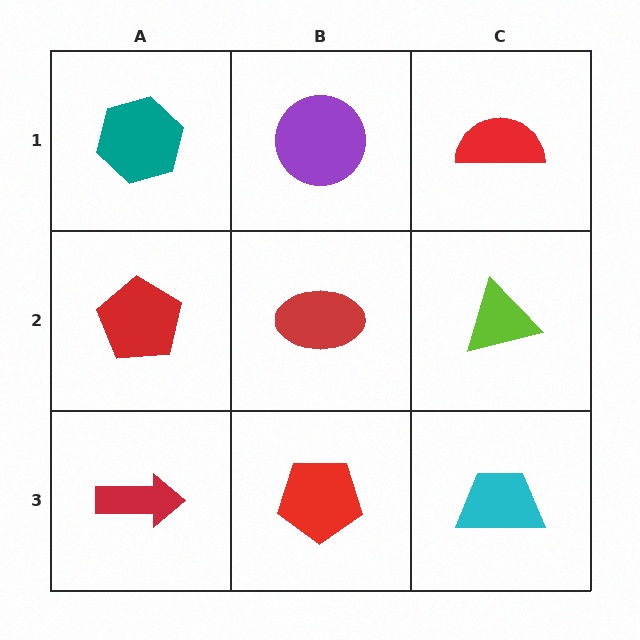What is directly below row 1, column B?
A red ellipse.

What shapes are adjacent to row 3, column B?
A red ellipse (row 2, column B), a red arrow (row 3, column A), a cyan trapezoid (row 3, column C).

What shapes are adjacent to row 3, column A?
A red pentagon (row 2, column A), a red pentagon (row 3, column B).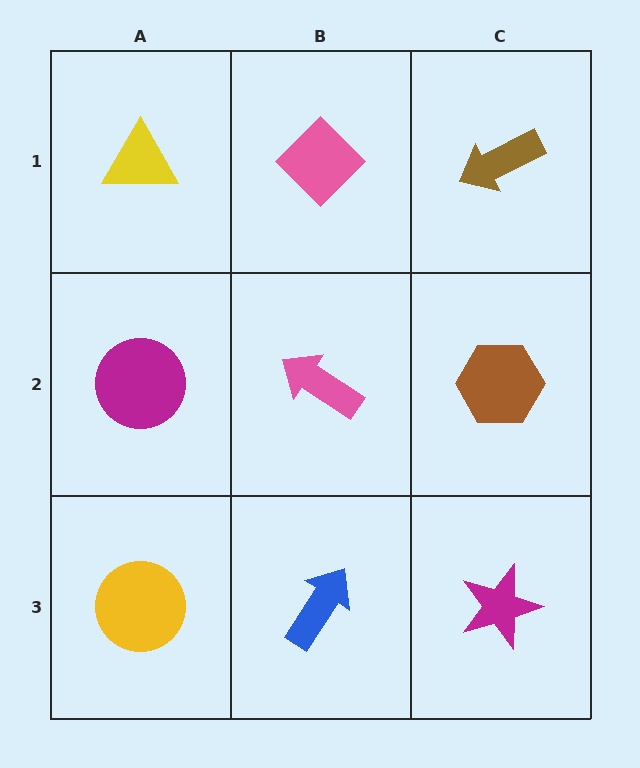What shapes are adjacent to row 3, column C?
A brown hexagon (row 2, column C), a blue arrow (row 3, column B).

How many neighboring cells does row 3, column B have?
3.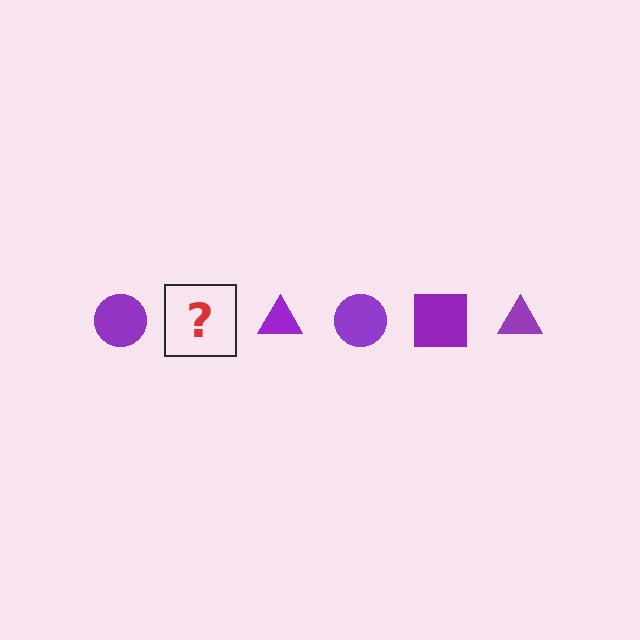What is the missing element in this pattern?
The missing element is a purple square.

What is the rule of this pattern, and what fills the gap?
The rule is that the pattern cycles through circle, square, triangle shapes in purple. The gap should be filled with a purple square.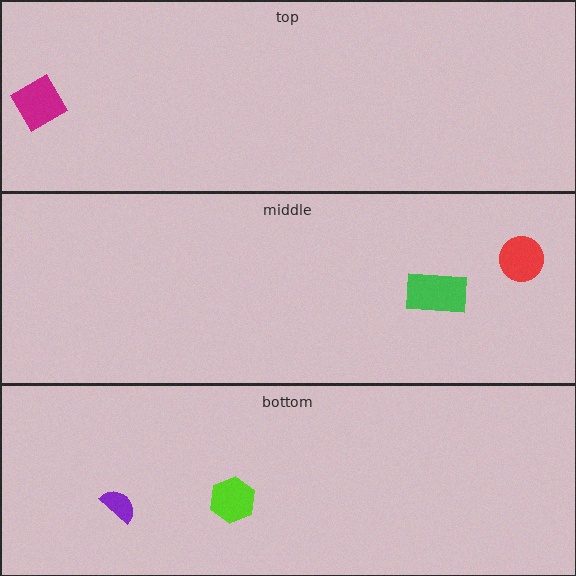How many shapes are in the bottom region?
2.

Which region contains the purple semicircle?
The bottom region.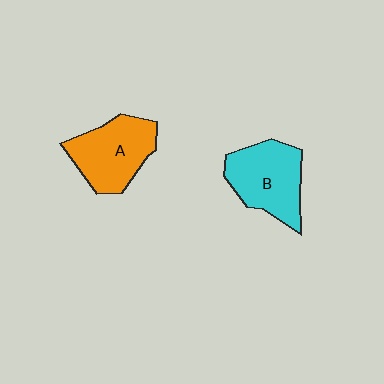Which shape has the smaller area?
Shape A (orange).